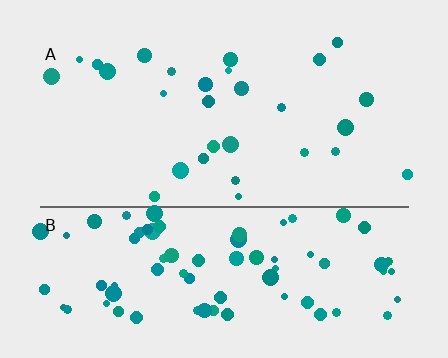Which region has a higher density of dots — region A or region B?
B (the bottom).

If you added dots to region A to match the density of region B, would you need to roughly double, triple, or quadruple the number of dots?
Approximately triple.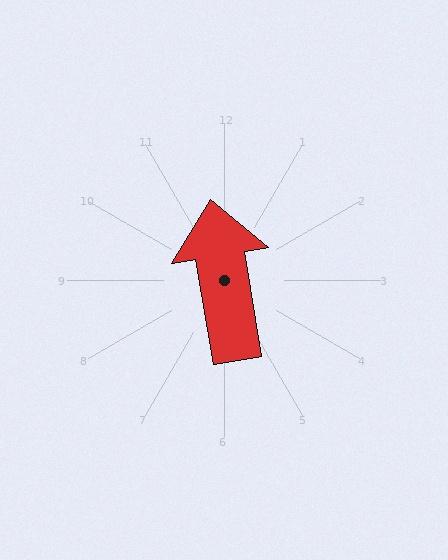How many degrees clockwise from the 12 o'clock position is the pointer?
Approximately 350 degrees.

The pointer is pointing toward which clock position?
Roughly 12 o'clock.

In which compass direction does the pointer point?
North.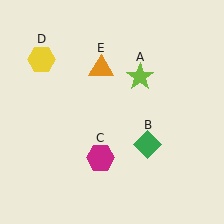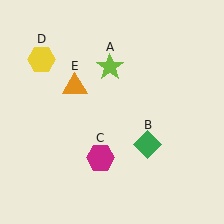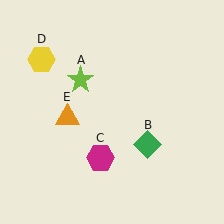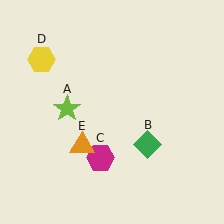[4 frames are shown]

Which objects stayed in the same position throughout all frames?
Green diamond (object B) and magenta hexagon (object C) and yellow hexagon (object D) remained stationary.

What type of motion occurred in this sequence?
The lime star (object A), orange triangle (object E) rotated counterclockwise around the center of the scene.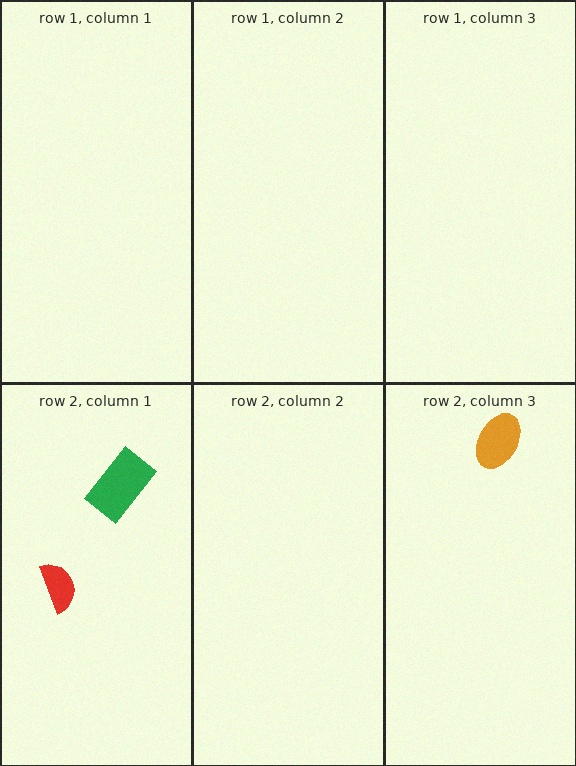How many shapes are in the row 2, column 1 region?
2.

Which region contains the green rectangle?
The row 2, column 1 region.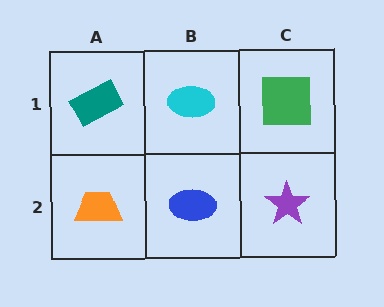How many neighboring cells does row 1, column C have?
2.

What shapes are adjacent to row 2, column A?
A teal rectangle (row 1, column A), a blue ellipse (row 2, column B).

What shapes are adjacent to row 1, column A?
An orange trapezoid (row 2, column A), a cyan ellipse (row 1, column B).